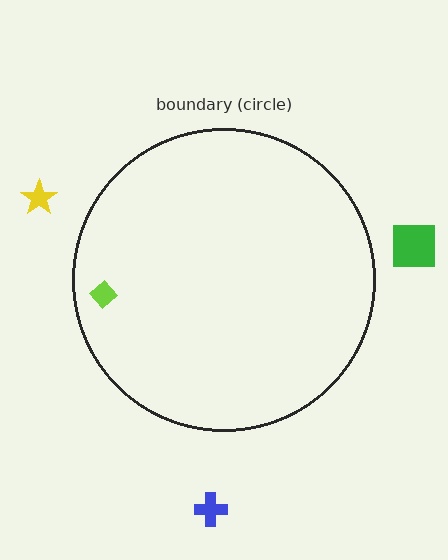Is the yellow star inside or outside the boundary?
Outside.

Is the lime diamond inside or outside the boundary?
Inside.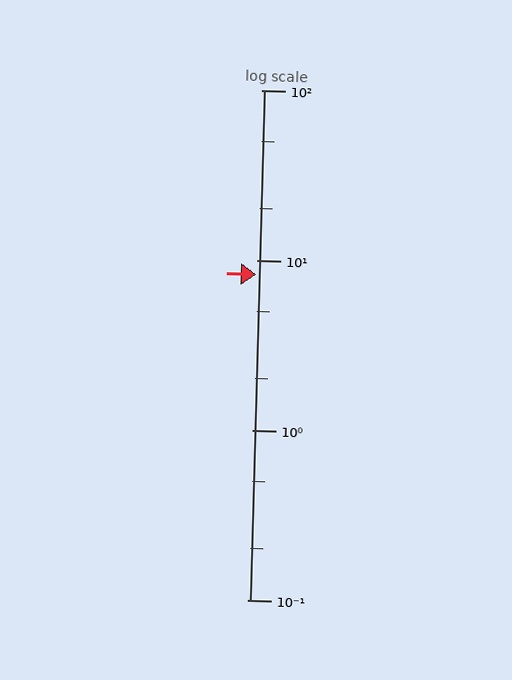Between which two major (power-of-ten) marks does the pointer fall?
The pointer is between 1 and 10.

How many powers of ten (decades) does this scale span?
The scale spans 3 decades, from 0.1 to 100.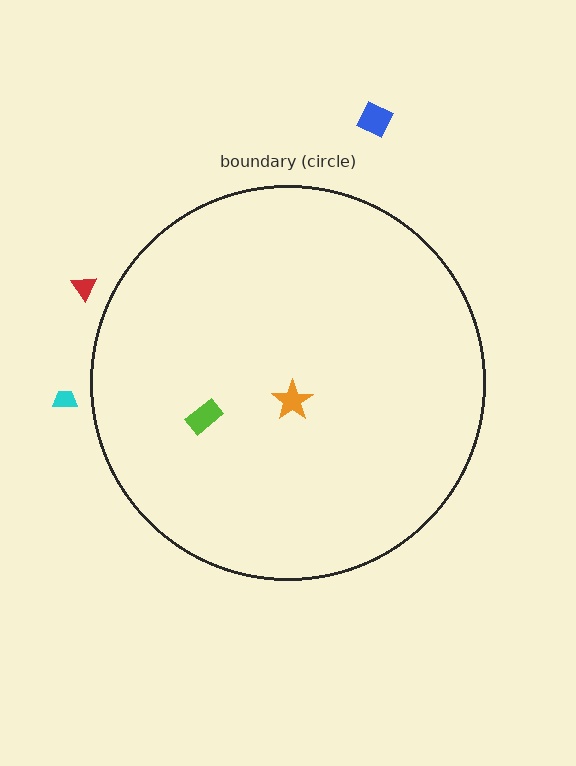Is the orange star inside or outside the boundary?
Inside.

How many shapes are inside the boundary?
2 inside, 3 outside.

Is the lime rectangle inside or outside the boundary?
Inside.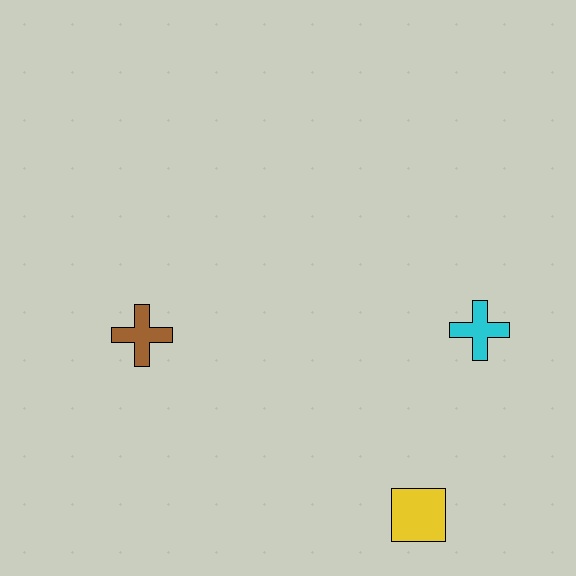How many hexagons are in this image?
There are no hexagons.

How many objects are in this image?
There are 3 objects.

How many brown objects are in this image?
There is 1 brown object.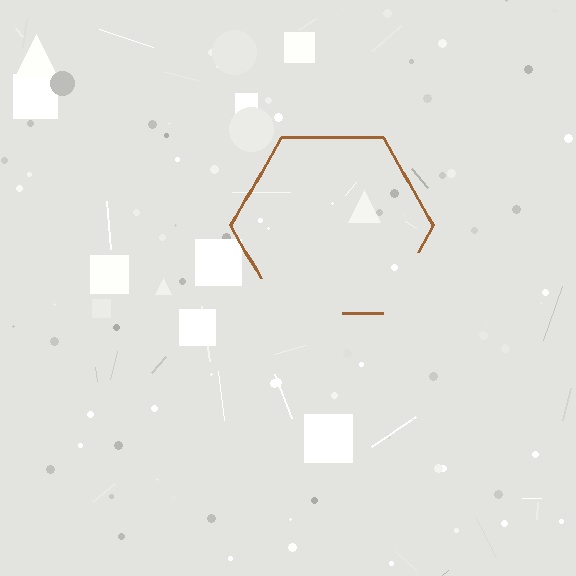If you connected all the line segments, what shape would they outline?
They would outline a hexagon.